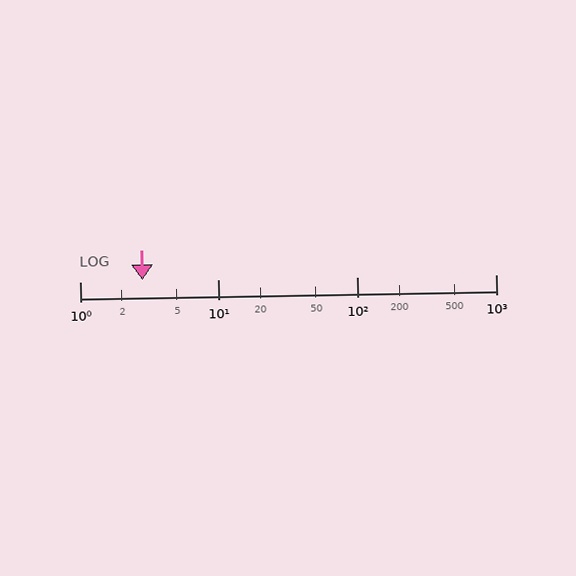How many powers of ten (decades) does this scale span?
The scale spans 3 decades, from 1 to 1000.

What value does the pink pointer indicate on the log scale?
The pointer indicates approximately 2.8.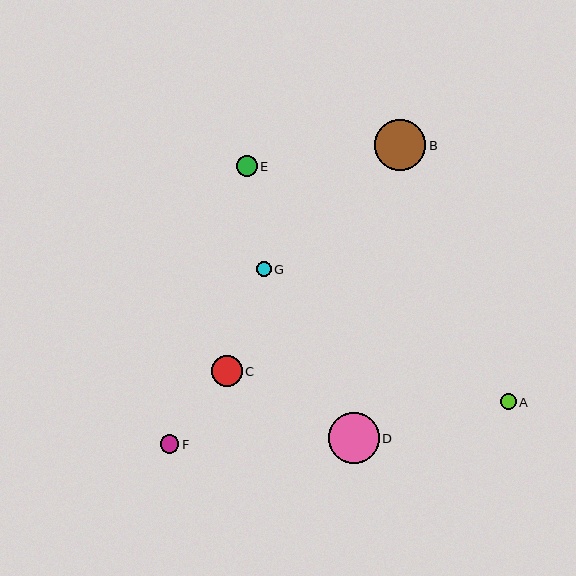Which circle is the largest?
Circle B is the largest with a size of approximately 51 pixels.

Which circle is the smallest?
Circle G is the smallest with a size of approximately 15 pixels.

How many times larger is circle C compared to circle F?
Circle C is approximately 1.7 times the size of circle F.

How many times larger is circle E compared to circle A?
Circle E is approximately 1.3 times the size of circle A.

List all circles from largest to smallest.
From largest to smallest: B, D, C, E, F, A, G.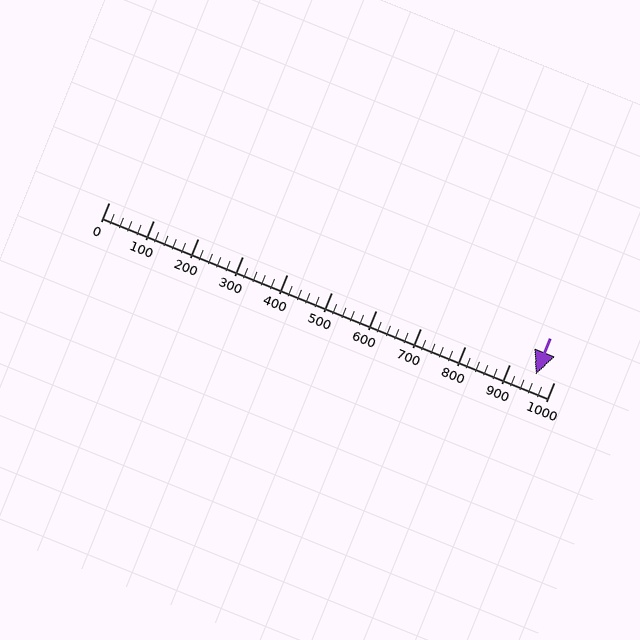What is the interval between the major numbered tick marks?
The major tick marks are spaced 100 units apart.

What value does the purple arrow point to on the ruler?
The purple arrow points to approximately 959.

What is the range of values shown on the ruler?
The ruler shows values from 0 to 1000.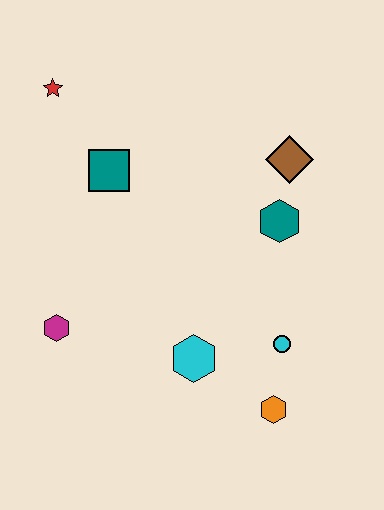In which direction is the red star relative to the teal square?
The red star is above the teal square.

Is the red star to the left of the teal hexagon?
Yes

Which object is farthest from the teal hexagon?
The red star is farthest from the teal hexagon.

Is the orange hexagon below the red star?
Yes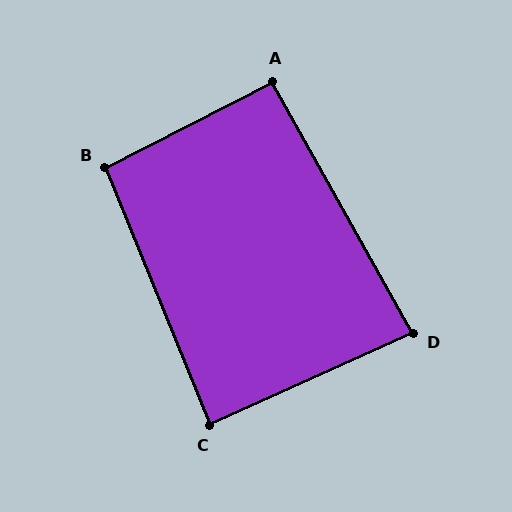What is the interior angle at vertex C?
Approximately 88 degrees (approximately right).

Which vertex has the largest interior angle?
B, at approximately 95 degrees.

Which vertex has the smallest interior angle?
D, at approximately 85 degrees.